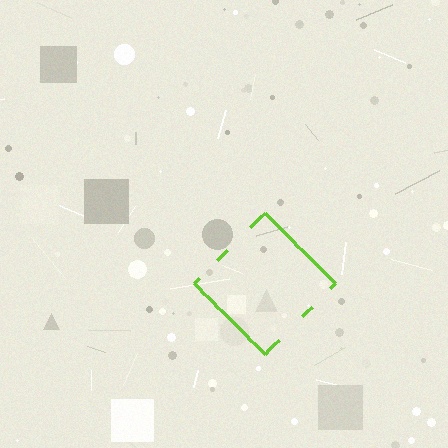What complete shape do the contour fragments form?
The contour fragments form a diamond.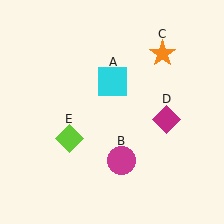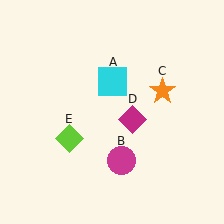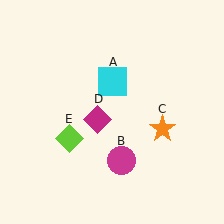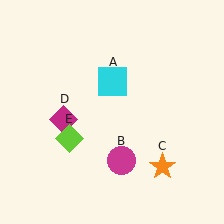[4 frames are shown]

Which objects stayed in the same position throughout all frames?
Cyan square (object A) and magenta circle (object B) and lime diamond (object E) remained stationary.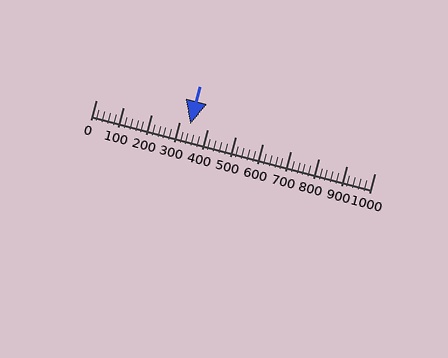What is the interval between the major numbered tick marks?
The major tick marks are spaced 100 units apart.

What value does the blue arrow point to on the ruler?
The blue arrow points to approximately 338.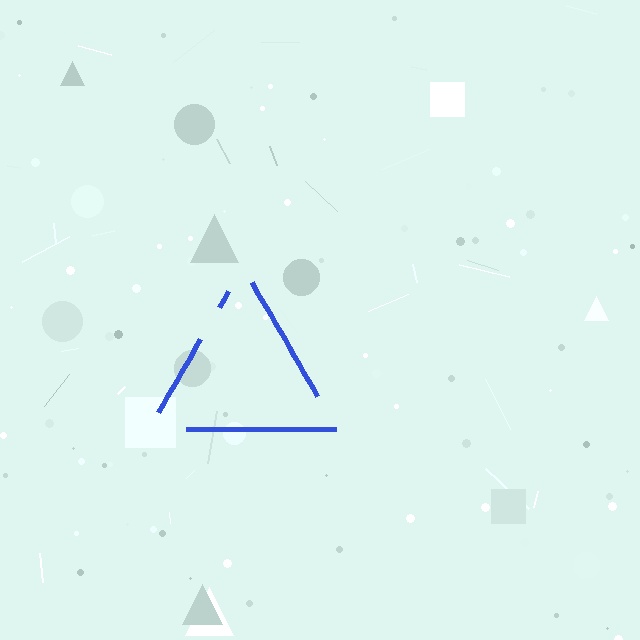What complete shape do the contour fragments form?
The contour fragments form a triangle.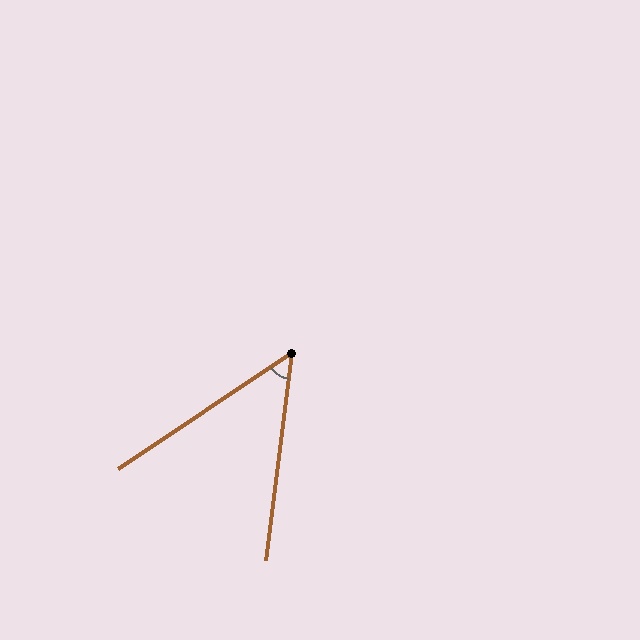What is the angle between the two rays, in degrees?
Approximately 49 degrees.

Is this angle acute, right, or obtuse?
It is acute.